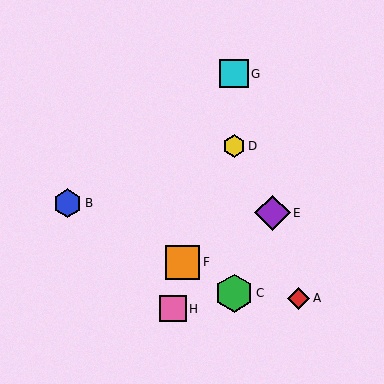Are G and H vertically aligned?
No, G is at x≈234 and H is at x≈173.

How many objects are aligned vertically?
3 objects (C, D, G) are aligned vertically.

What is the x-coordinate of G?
Object G is at x≈234.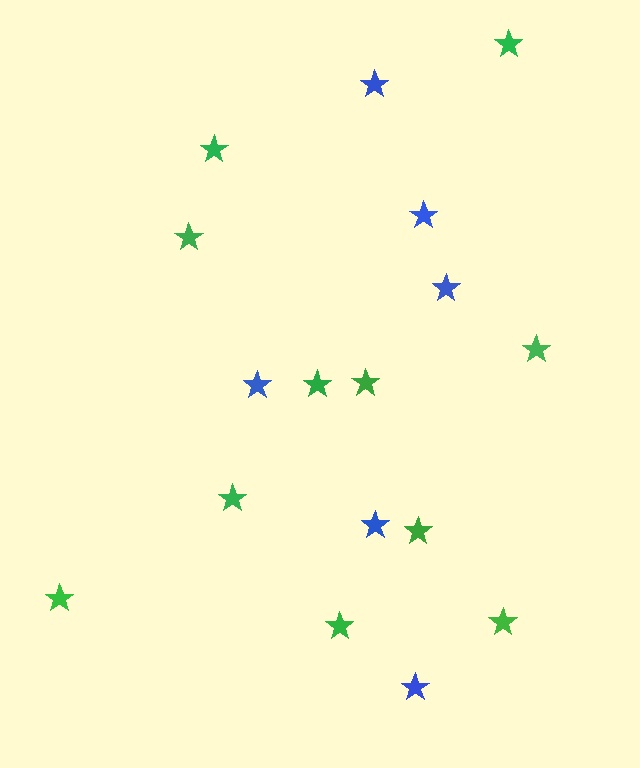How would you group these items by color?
There are 2 groups: one group of blue stars (6) and one group of green stars (11).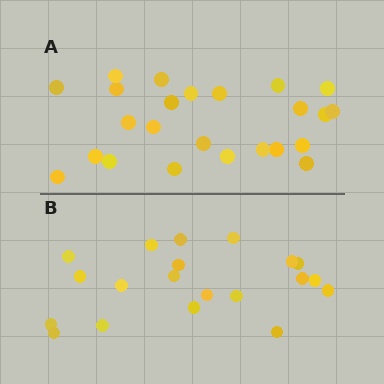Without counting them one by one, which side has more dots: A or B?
Region A (the top region) has more dots.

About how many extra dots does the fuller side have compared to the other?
Region A has about 4 more dots than region B.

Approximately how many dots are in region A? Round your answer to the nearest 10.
About 20 dots. (The exact count is 24, which rounds to 20.)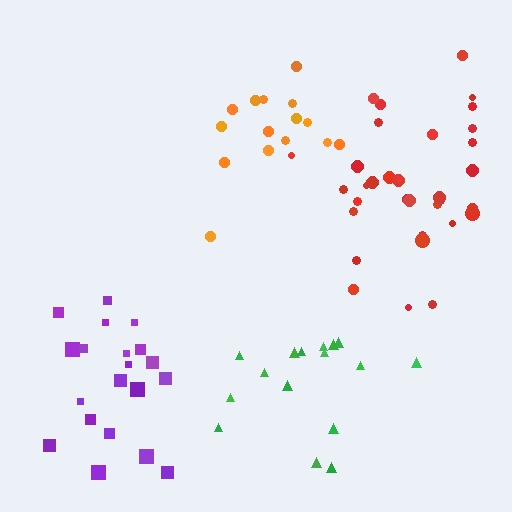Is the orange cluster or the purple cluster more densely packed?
Orange.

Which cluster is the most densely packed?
Red.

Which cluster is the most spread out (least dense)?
Green.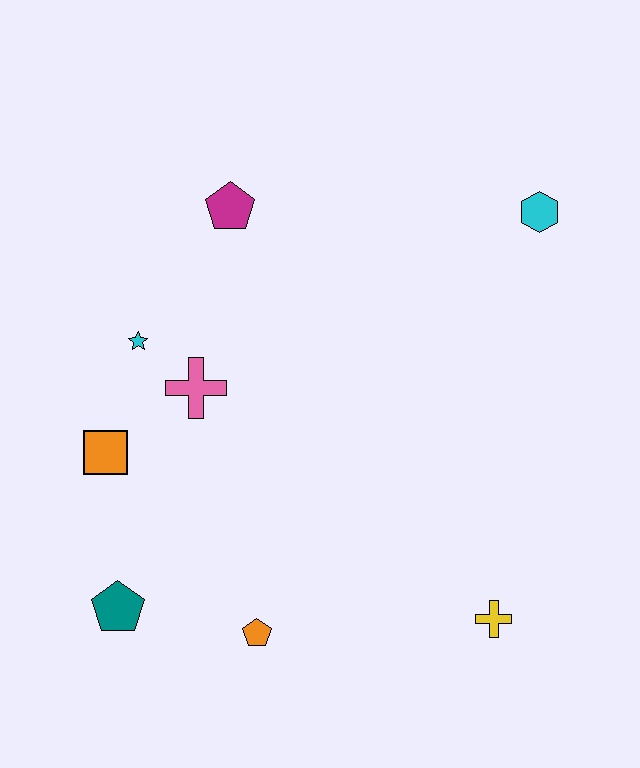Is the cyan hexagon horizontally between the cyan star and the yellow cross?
No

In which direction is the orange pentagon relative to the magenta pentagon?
The orange pentagon is below the magenta pentagon.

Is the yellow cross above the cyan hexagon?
No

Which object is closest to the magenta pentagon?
The cyan star is closest to the magenta pentagon.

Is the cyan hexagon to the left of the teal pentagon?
No